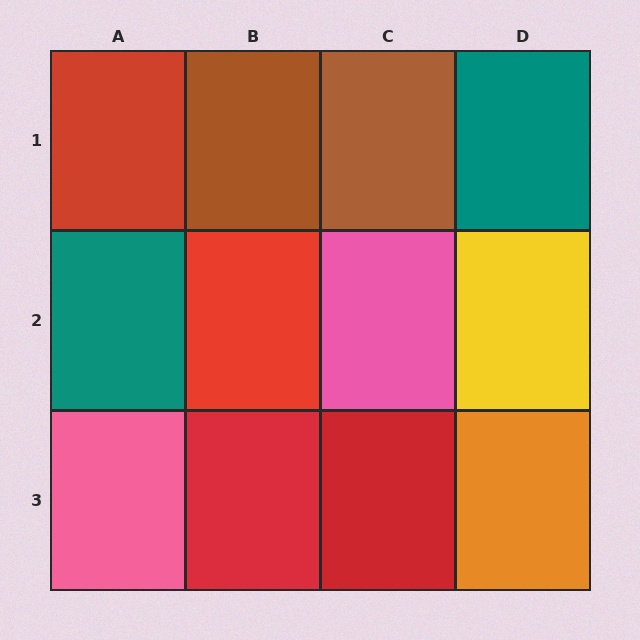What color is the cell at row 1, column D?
Teal.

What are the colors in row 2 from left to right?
Teal, red, pink, yellow.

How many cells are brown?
2 cells are brown.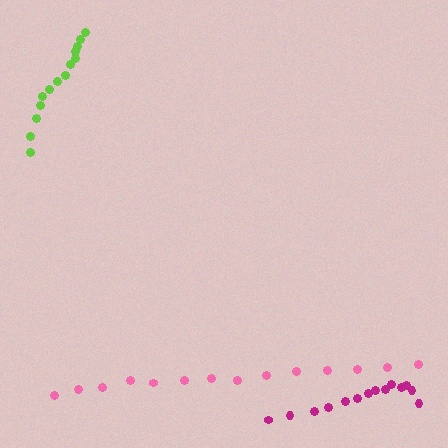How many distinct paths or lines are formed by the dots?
There are 3 distinct paths.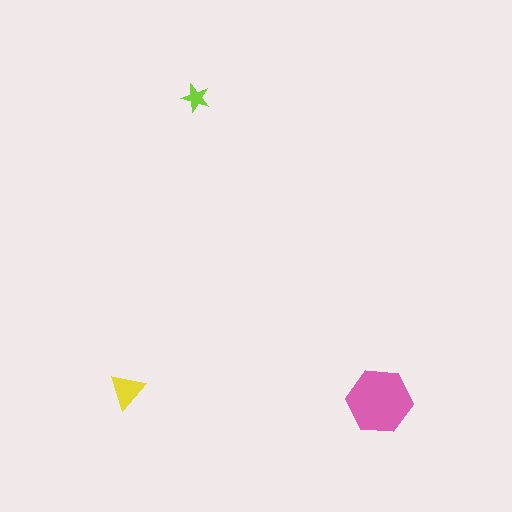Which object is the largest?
The pink hexagon.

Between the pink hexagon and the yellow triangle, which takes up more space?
The pink hexagon.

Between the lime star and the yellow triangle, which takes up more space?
The yellow triangle.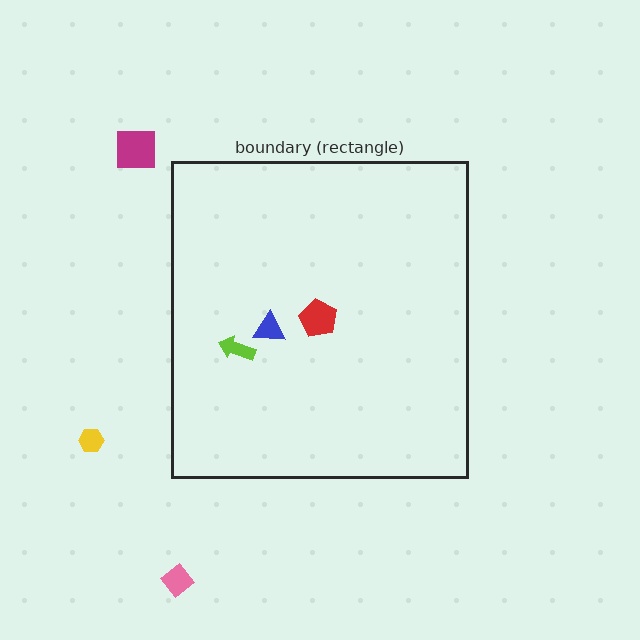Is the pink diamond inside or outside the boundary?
Outside.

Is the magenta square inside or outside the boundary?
Outside.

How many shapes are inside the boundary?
3 inside, 3 outside.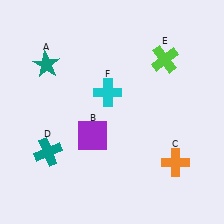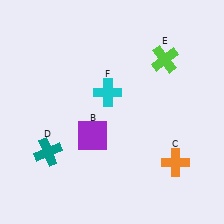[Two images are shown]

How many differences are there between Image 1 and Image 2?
There is 1 difference between the two images.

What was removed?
The teal star (A) was removed in Image 2.